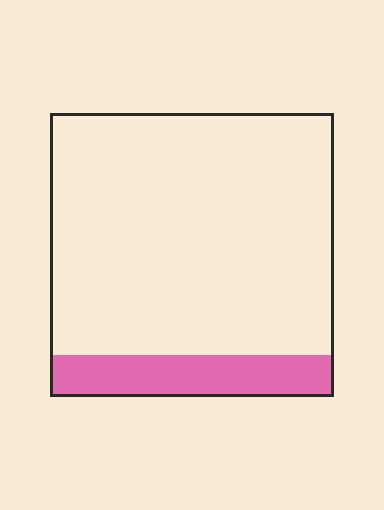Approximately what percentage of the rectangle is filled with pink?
Approximately 15%.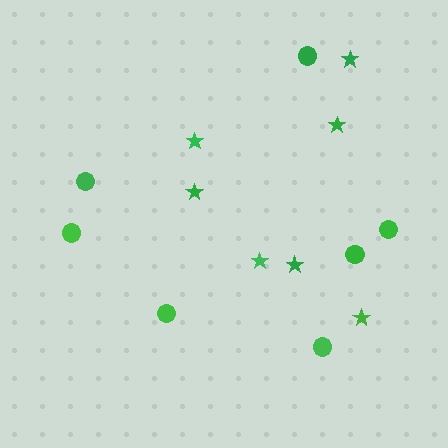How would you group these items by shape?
There are 2 groups: one group of circles (7) and one group of stars (7).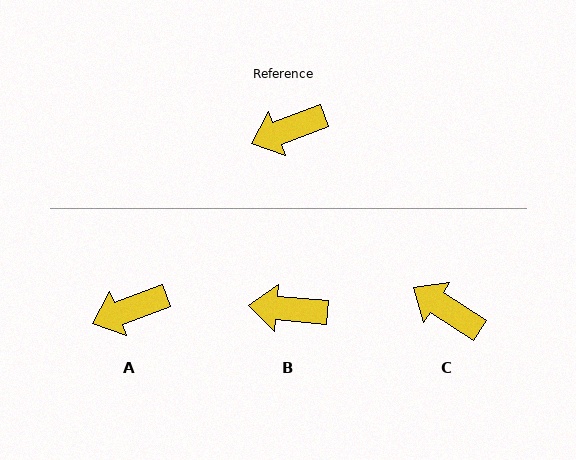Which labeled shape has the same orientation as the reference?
A.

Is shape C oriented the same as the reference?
No, it is off by about 54 degrees.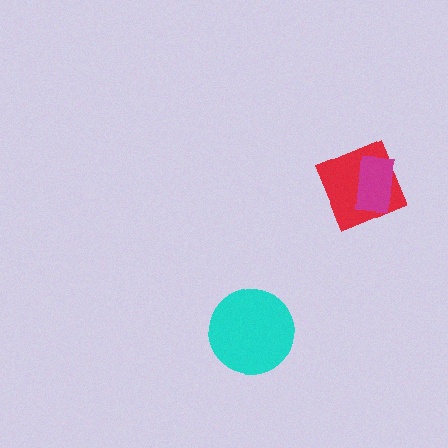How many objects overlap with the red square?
1 object overlaps with the red square.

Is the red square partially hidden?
Yes, it is partially covered by another shape.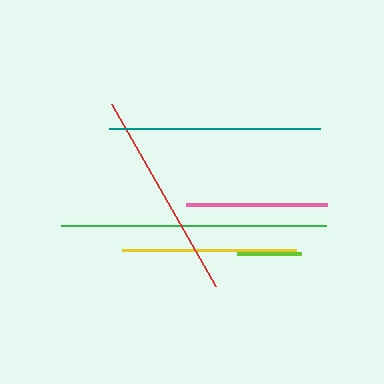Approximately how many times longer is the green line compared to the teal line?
The green line is approximately 1.3 times the length of the teal line.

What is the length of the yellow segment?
The yellow segment is approximately 174 pixels long.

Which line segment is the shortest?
The lime line is the shortest at approximately 64 pixels.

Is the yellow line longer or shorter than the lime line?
The yellow line is longer than the lime line.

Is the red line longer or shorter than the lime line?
The red line is longer than the lime line.